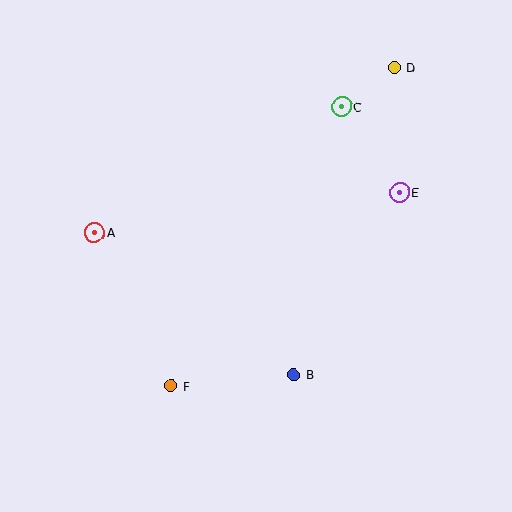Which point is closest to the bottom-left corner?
Point F is closest to the bottom-left corner.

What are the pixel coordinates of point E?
Point E is at (400, 192).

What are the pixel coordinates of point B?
Point B is at (293, 375).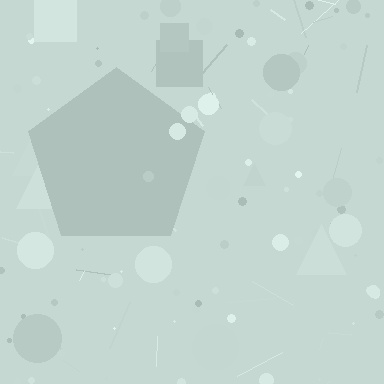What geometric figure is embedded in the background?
A pentagon is embedded in the background.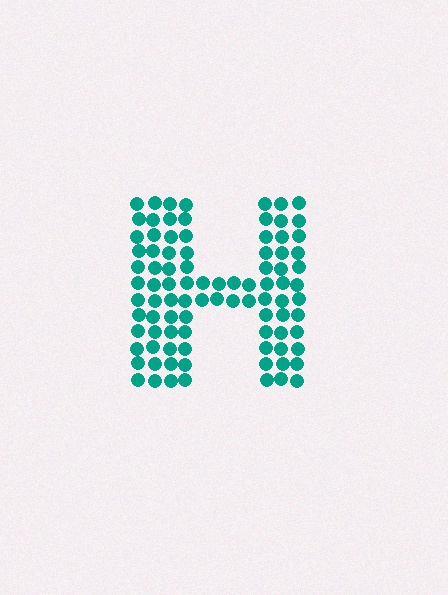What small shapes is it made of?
It is made of small circles.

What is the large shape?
The large shape is the letter H.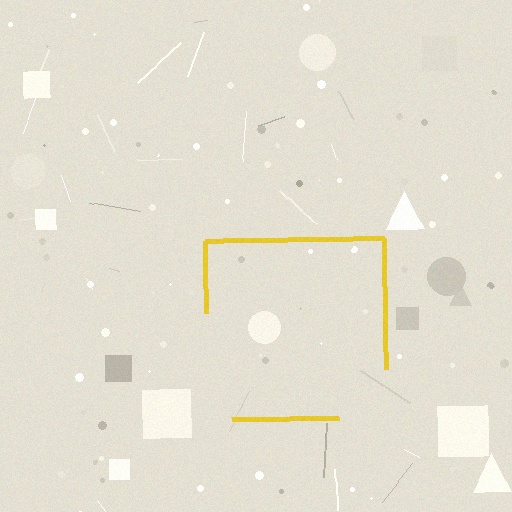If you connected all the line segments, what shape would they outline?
They would outline a square.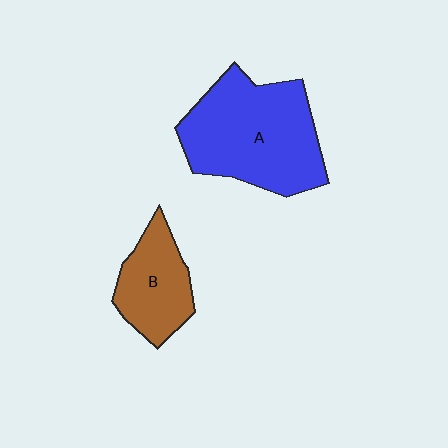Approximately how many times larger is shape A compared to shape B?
Approximately 1.9 times.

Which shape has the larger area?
Shape A (blue).